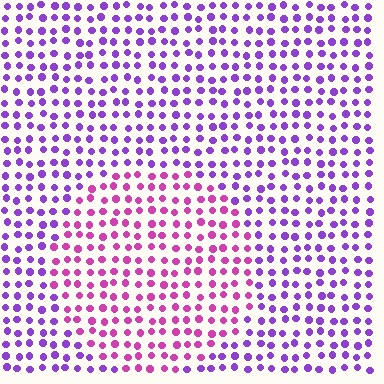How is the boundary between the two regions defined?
The boundary is defined purely by a slight shift in hue (about 41 degrees). Spacing, size, and orientation are identical on both sides.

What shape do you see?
I see a circle.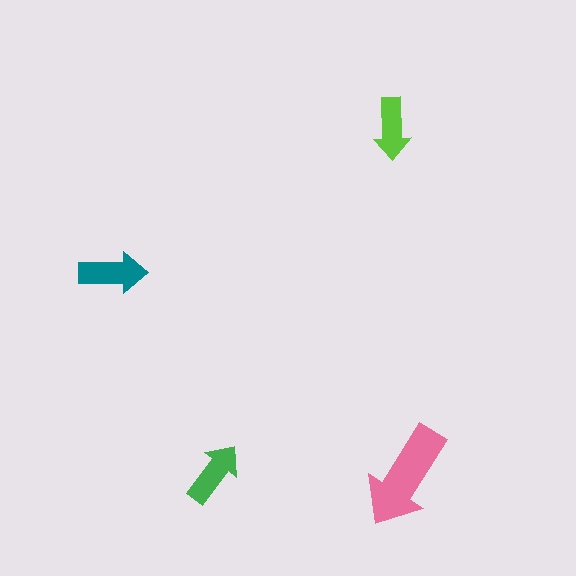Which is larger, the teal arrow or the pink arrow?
The pink one.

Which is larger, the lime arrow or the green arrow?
The green one.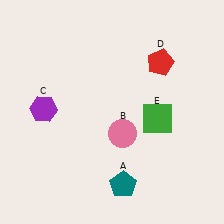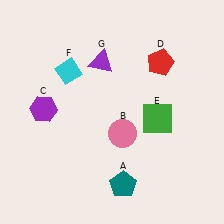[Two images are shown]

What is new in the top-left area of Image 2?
A cyan diamond (F) was added in the top-left area of Image 2.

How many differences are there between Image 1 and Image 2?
There are 2 differences between the two images.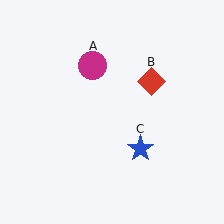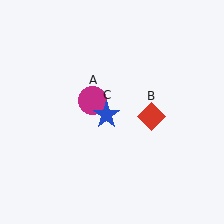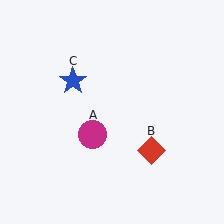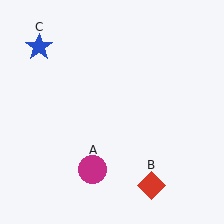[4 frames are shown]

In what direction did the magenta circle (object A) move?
The magenta circle (object A) moved down.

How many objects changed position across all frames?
3 objects changed position: magenta circle (object A), red diamond (object B), blue star (object C).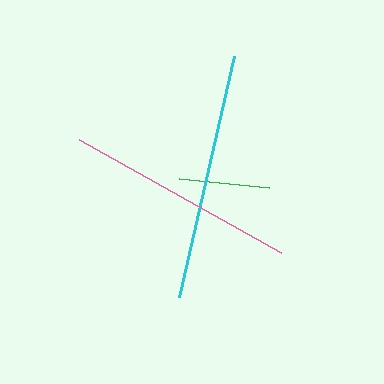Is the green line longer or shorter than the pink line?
The pink line is longer than the green line.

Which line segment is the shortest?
The green line is the shortest at approximately 91 pixels.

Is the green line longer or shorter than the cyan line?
The cyan line is longer than the green line.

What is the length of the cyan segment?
The cyan segment is approximately 247 pixels long.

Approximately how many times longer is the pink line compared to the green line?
The pink line is approximately 2.5 times the length of the green line.